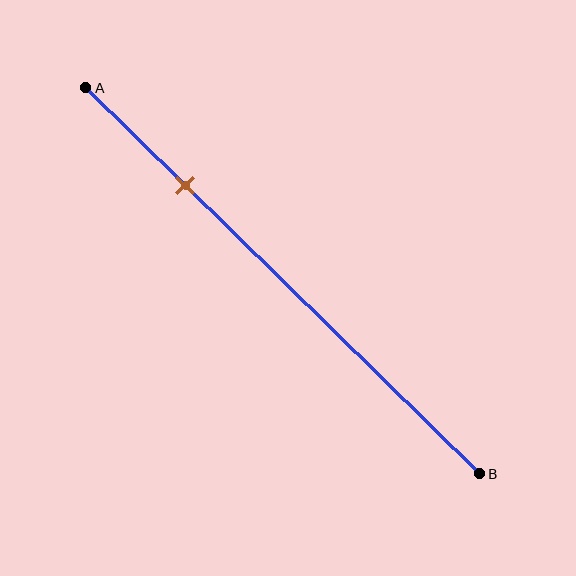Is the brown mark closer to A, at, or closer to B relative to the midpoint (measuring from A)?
The brown mark is closer to point A than the midpoint of segment AB.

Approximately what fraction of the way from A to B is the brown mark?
The brown mark is approximately 25% of the way from A to B.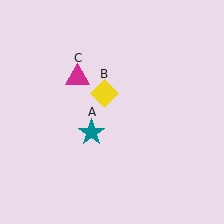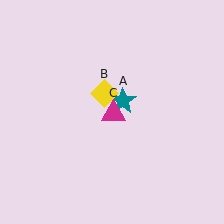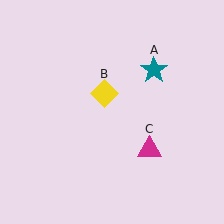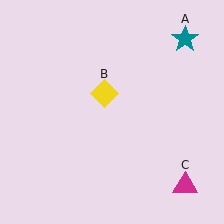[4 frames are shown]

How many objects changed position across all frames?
2 objects changed position: teal star (object A), magenta triangle (object C).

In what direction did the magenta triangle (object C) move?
The magenta triangle (object C) moved down and to the right.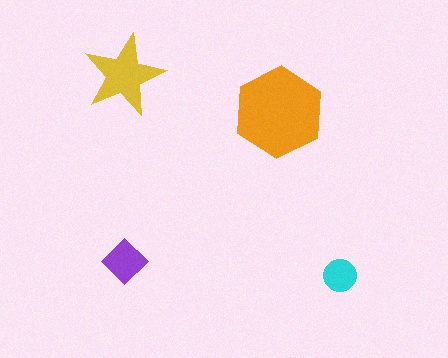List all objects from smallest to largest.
The cyan circle, the purple diamond, the yellow star, the orange hexagon.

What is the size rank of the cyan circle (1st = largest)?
4th.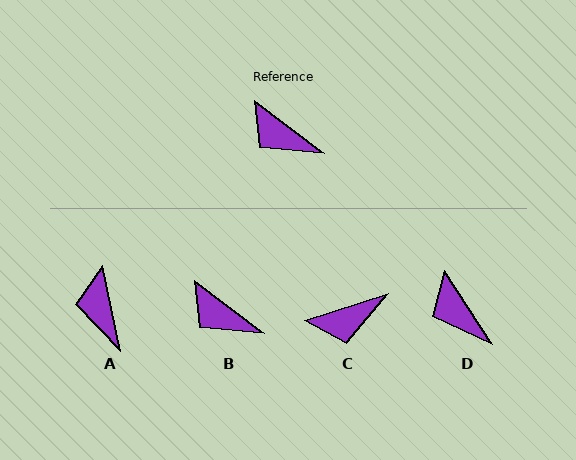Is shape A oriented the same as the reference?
No, it is off by about 41 degrees.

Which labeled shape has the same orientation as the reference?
B.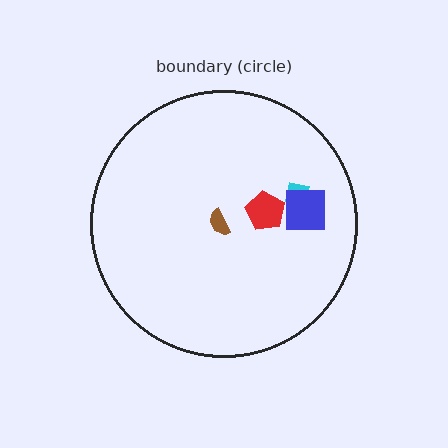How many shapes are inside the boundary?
4 inside, 0 outside.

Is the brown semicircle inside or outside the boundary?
Inside.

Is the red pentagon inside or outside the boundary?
Inside.